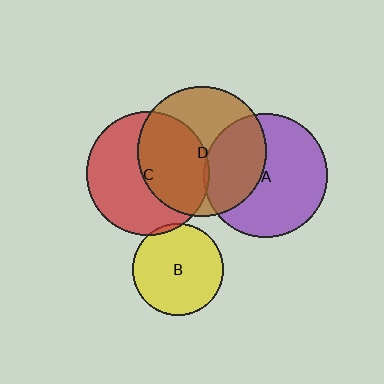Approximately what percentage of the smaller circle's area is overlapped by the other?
Approximately 35%.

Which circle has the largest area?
Circle D (brown).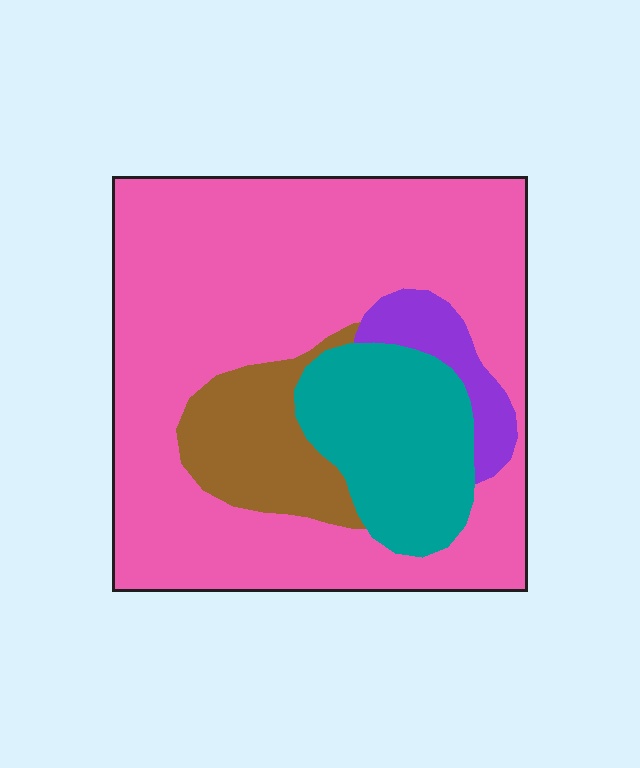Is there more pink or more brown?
Pink.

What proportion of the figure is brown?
Brown covers around 10% of the figure.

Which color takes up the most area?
Pink, at roughly 65%.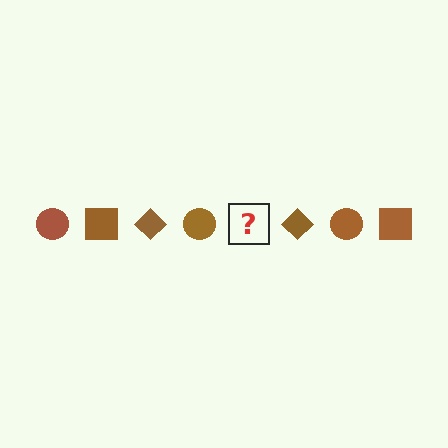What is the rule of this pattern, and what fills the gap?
The rule is that the pattern cycles through circle, square, diamond shapes in brown. The gap should be filled with a brown square.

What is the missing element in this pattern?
The missing element is a brown square.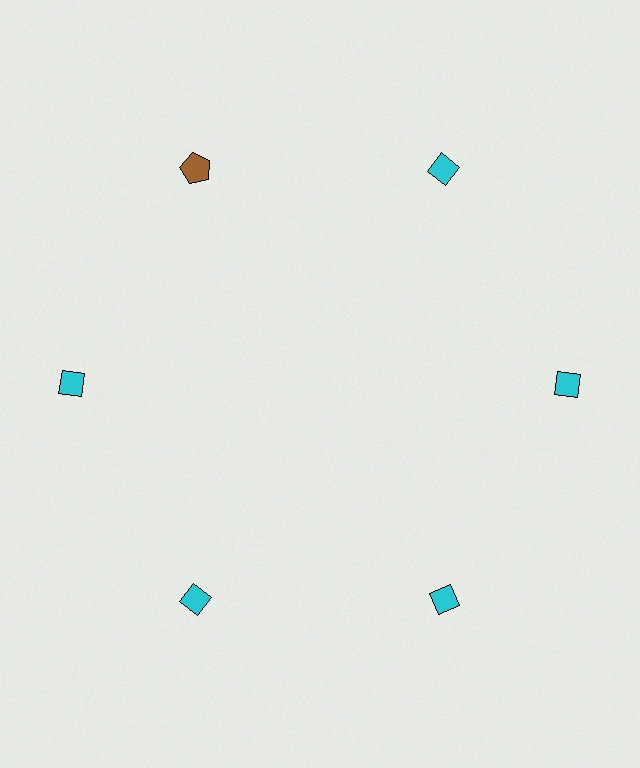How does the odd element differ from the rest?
It differs in both color (brown instead of cyan) and shape (pentagon instead of diamond).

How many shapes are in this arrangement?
There are 6 shapes arranged in a ring pattern.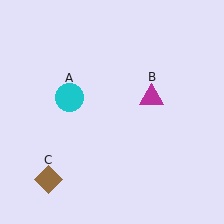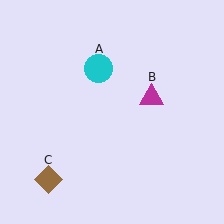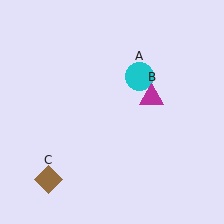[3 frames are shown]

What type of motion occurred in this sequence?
The cyan circle (object A) rotated clockwise around the center of the scene.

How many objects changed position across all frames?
1 object changed position: cyan circle (object A).